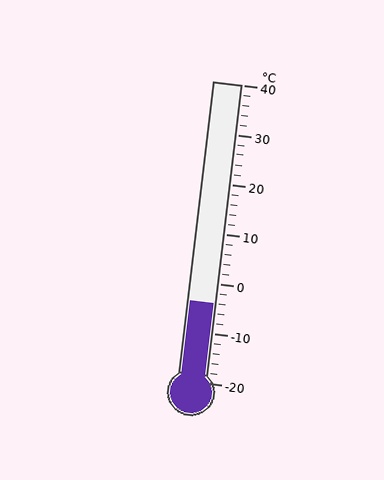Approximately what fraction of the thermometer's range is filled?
The thermometer is filled to approximately 25% of its range.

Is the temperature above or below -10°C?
The temperature is above -10°C.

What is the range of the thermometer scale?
The thermometer scale ranges from -20°C to 40°C.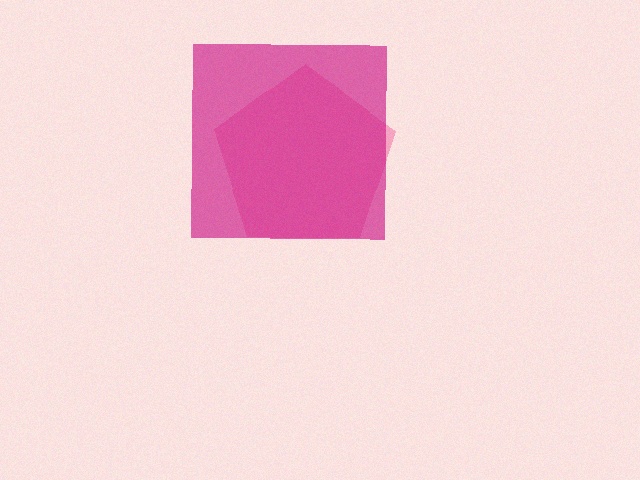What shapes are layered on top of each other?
The layered shapes are: a pink pentagon, a magenta square.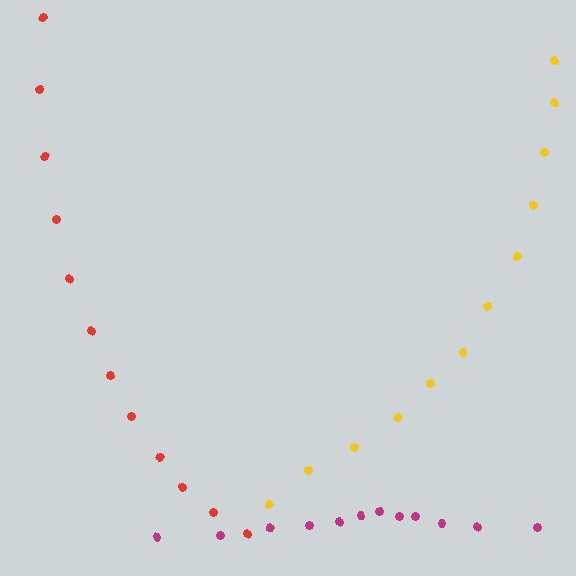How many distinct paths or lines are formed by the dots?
There are 3 distinct paths.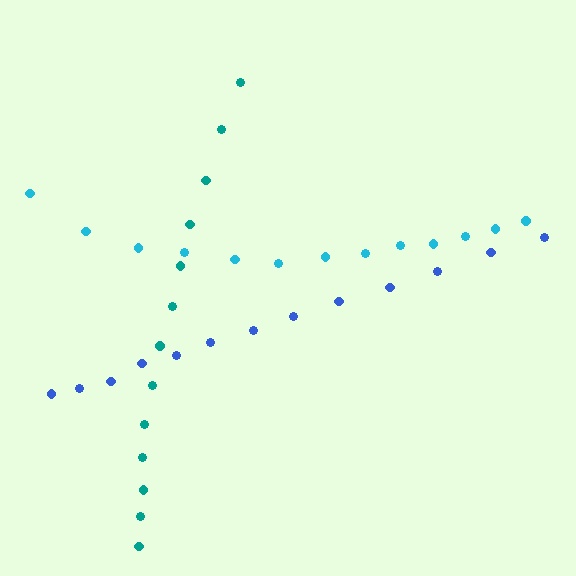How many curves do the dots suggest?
There are 3 distinct paths.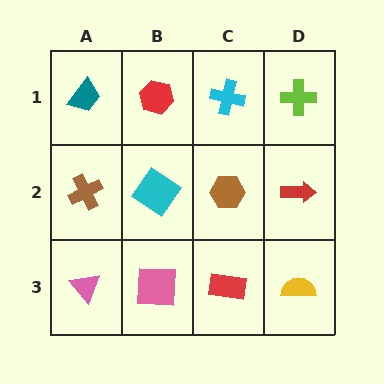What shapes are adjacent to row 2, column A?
A teal trapezoid (row 1, column A), a pink triangle (row 3, column A), a cyan diamond (row 2, column B).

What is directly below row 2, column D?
A yellow semicircle.